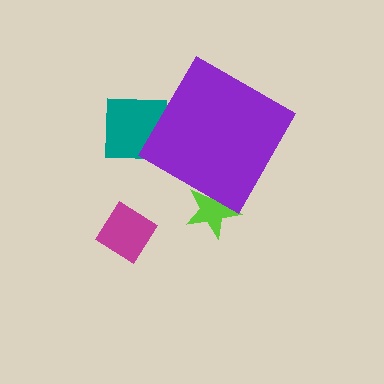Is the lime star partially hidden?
Yes, the lime star is partially hidden behind the purple diamond.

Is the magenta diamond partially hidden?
No, the magenta diamond is fully visible.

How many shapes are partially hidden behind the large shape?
2 shapes are partially hidden.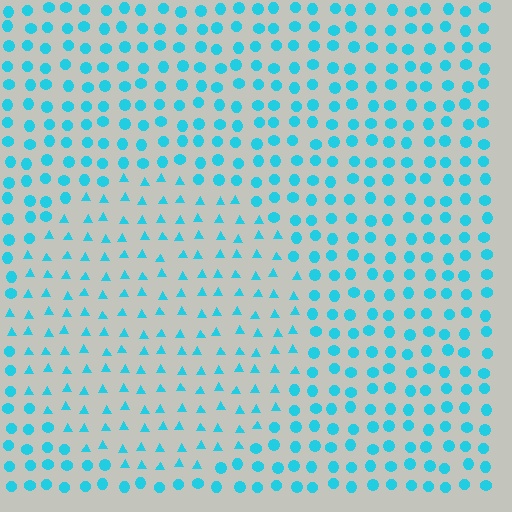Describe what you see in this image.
The image is filled with small cyan elements arranged in a uniform grid. A circle-shaped region contains triangles, while the surrounding area contains circles. The boundary is defined purely by the change in element shape.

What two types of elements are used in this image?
The image uses triangles inside the circle region and circles outside it.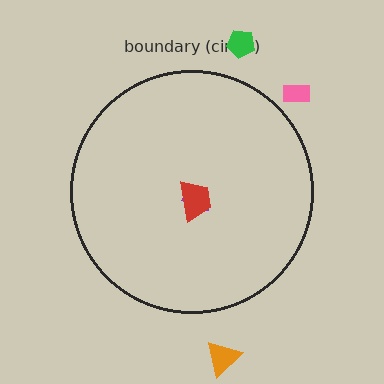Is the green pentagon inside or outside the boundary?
Outside.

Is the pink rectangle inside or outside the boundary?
Outside.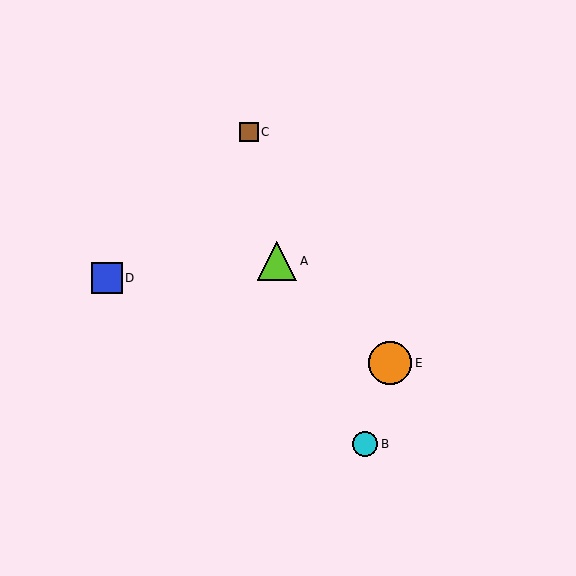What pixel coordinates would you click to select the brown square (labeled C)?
Click at (249, 132) to select the brown square C.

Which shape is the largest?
The orange circle (labeled E) is the largest.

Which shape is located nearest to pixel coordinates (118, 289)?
The blue square (labeled D) at (107, 278) is nearest to that location.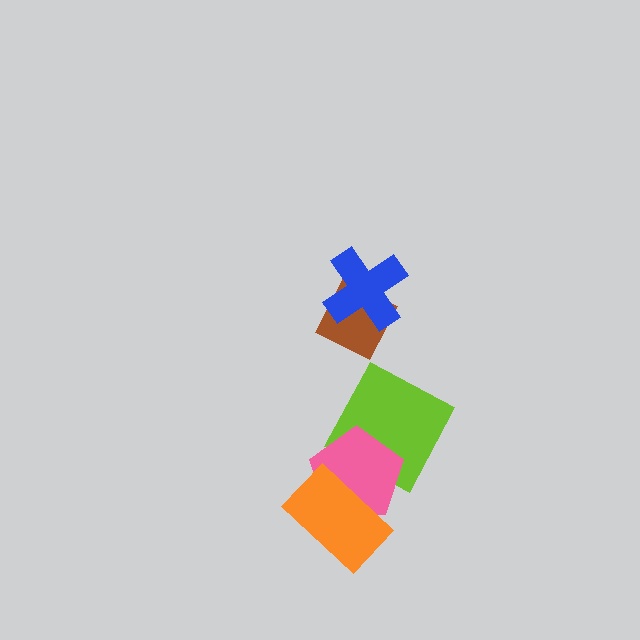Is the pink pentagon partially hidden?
Yes, it is partially covered by another shape.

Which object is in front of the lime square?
The pink pentagon is in front of the lime square.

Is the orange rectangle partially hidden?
No, no other shape covers it.